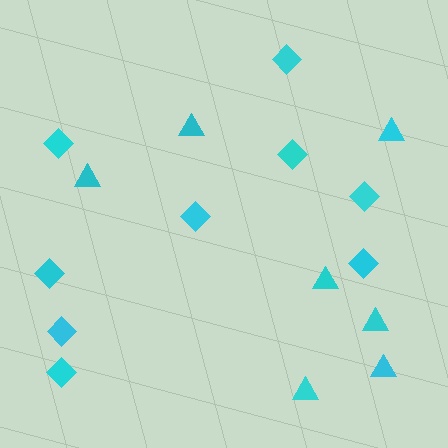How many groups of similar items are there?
There are 2 groups: one group of triangles (7) and one group of diamonds (9).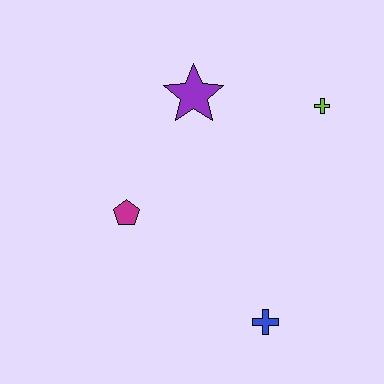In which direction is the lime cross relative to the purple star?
The lime cross is to the right of the purple star.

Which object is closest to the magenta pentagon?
The purple star is closest to the magenta pentagon.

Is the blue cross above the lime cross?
No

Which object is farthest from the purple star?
The blue cross is farthest from the purple star.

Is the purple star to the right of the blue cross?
No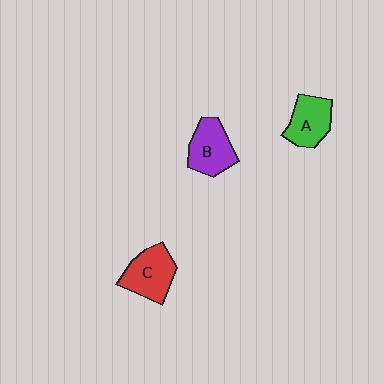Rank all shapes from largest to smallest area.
From largest to smallest: C (red), B (purple), A (green).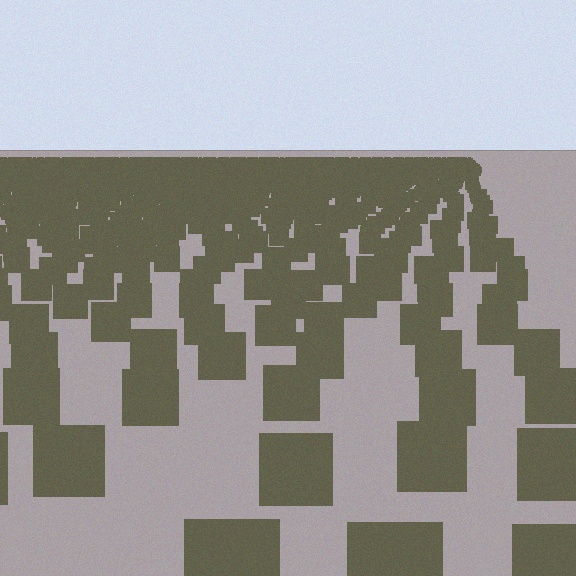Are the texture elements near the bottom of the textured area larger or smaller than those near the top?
Larger. Near the bottom, elements are closer to the viewer and appear at a bigger on-screen size.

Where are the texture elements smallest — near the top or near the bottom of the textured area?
Near the top.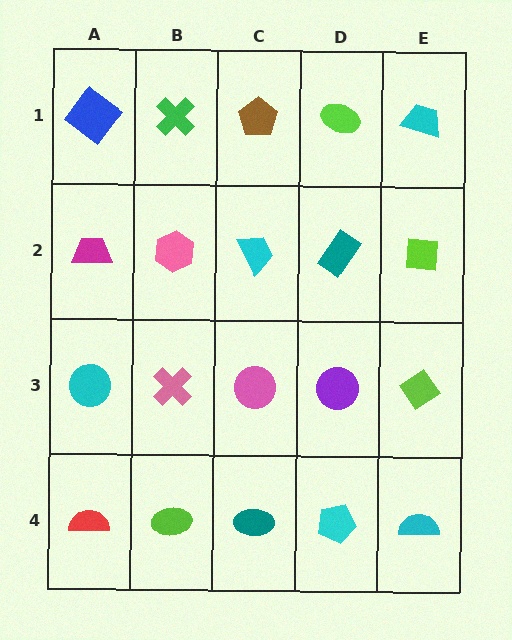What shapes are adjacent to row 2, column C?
A brown pentagon (row 1, column C), a pink circle (row 3, column C), a pink hexagon (row 2, column B), a teal rectangle (row 2, column D).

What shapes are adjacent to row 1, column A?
A magenta trapezoid (row 2, column A), a green cross (row 1, column B).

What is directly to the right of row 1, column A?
A green cross.